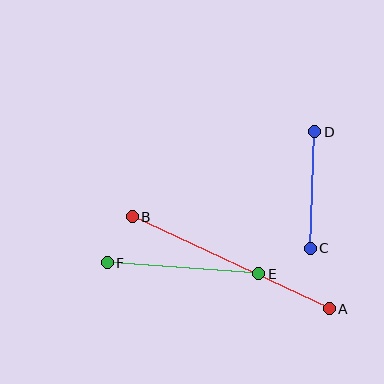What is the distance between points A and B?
The distance is approximately 218 pixels.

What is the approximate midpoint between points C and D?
The midpoint is at approximately (313, 190) pixels.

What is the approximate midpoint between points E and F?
The midpoint is at approximately (183, 268) pixels.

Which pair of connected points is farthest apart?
Points A and B are farthest apart.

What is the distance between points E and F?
The distance is approximately 152 pixels.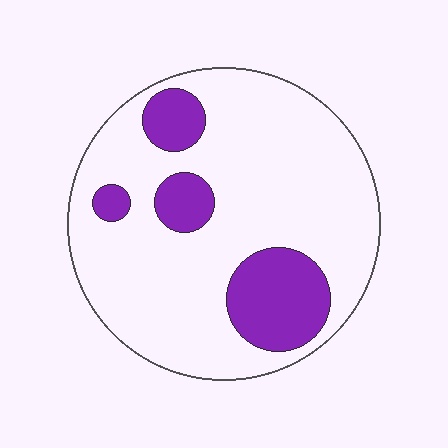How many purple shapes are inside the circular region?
4.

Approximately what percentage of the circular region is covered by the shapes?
Approximately 20%.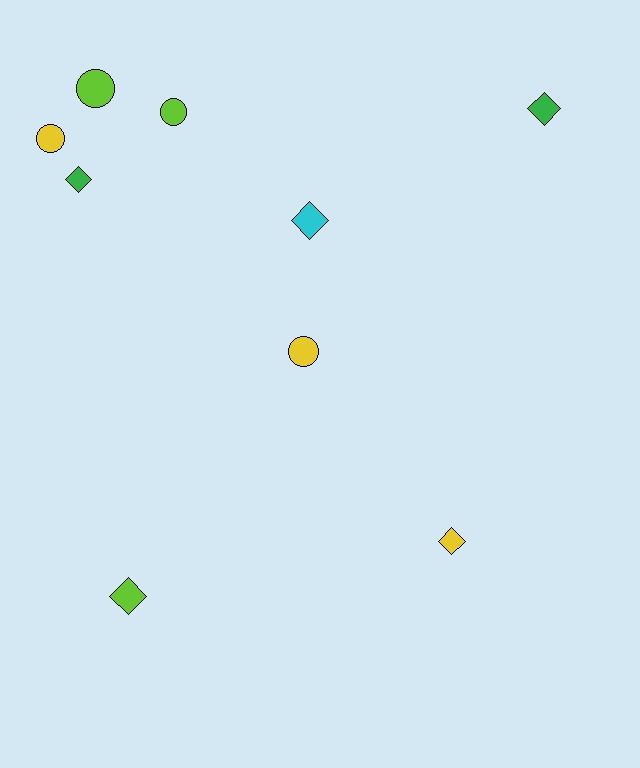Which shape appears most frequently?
Diamond, with 5 objects.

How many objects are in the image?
There are 9 objects.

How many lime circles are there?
There are 2 lime circles.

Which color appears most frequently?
Lime, with 3 objects.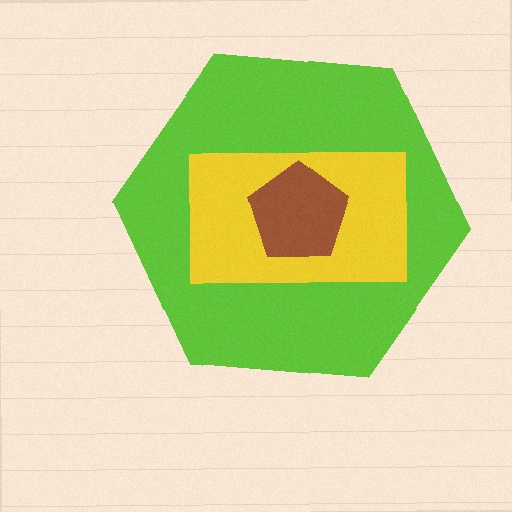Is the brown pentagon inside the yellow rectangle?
Yes.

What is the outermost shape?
The lime hexagon.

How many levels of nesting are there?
3.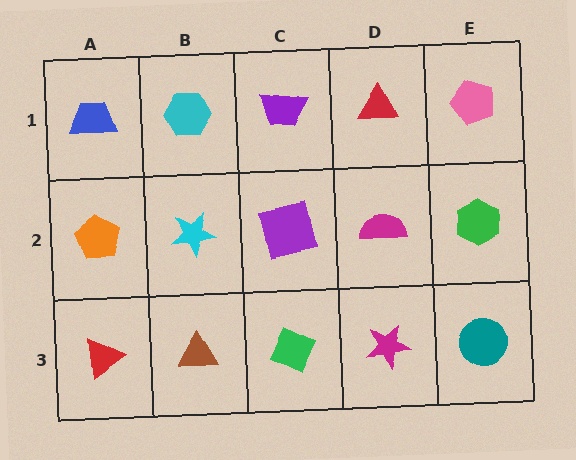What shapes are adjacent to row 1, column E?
A green hexagon (row 2, column E), a red triangle (row 1, column D).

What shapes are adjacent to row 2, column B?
A cyan hexagon (row 1, column B), a brown triangle (row 3, column B), an orange pentagon (row 2, column A), a purple square (row 2, column C).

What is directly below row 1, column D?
A magenta semicircle.